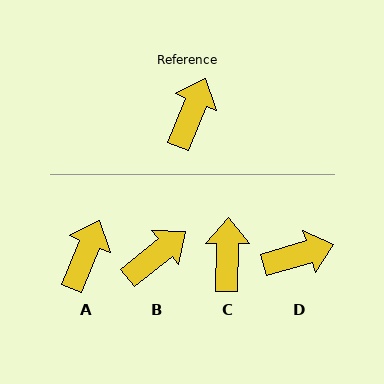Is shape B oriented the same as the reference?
No, it is off by about 29 degrees.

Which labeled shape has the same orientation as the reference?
A.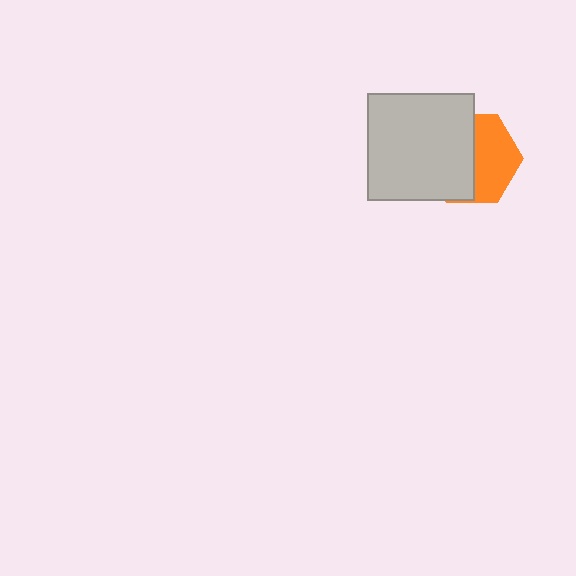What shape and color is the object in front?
The object in front is a light gray square.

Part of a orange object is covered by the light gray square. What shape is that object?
It is a hexagon.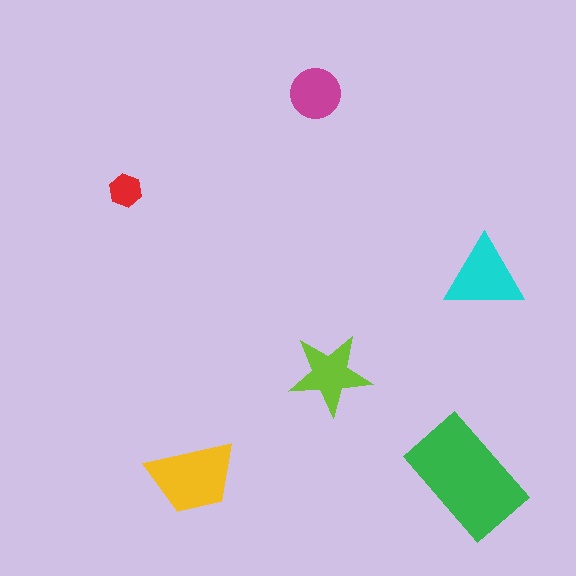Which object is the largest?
The green rectangle.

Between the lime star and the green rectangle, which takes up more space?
The green rectangle.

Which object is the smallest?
The red hexagon.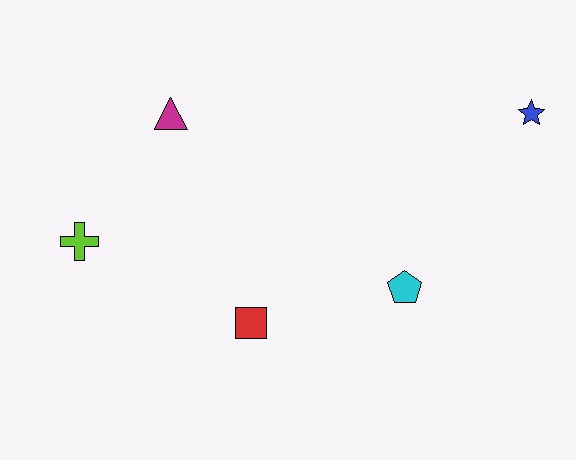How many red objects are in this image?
There is 1 red object.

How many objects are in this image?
There are 5 objects.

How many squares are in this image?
There is 1 square.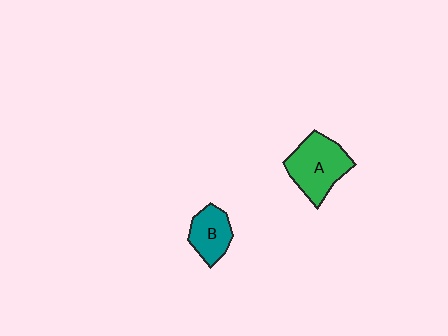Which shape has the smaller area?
Shape B (teal).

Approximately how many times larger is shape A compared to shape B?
Approximately 1.6 times.